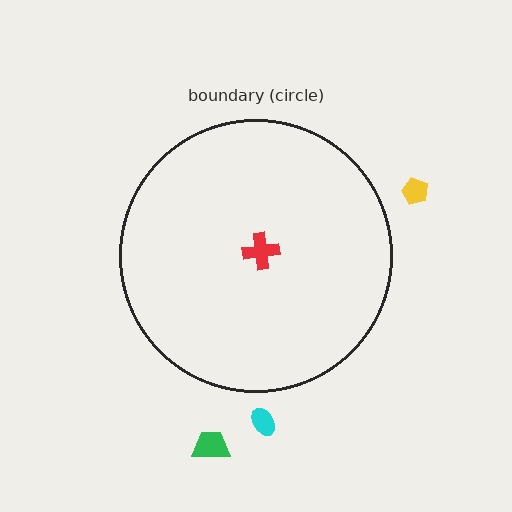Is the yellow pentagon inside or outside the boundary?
Outside.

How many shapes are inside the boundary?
1 inside, 3 outside.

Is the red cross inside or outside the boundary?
Inside.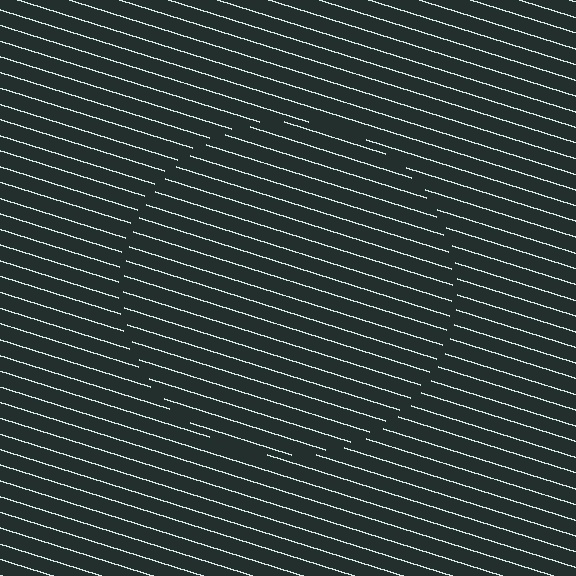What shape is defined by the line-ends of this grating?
An illusory circle. The interior of the shape contains the same grating, shifted by half a period — the contour is defined by the phase discontinuity where line-ends from the inner and outer gratings abut.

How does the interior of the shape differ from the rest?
The interior of the shape contains the same grating, shifted by half a period — the contour is defined by the phase discontinuity where line-ends from the inner and outer gratings abut.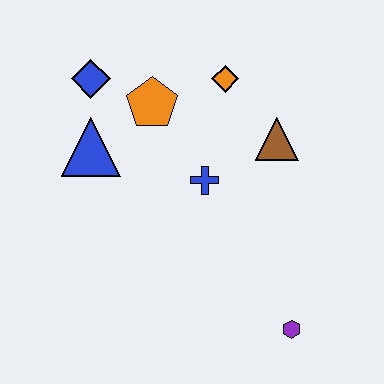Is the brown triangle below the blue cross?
No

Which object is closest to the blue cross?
The brown triangle is closest to the blue cross.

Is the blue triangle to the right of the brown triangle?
No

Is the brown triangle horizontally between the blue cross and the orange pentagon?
No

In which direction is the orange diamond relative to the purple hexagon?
The orange diamond is above the purple hexagon.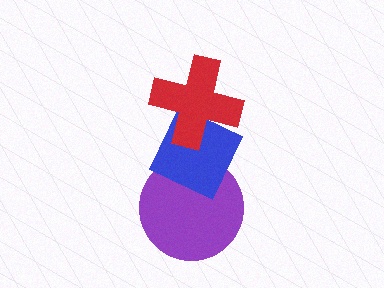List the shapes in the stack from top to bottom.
From top to bottom: the red cross, the blue diamond, the purple circle.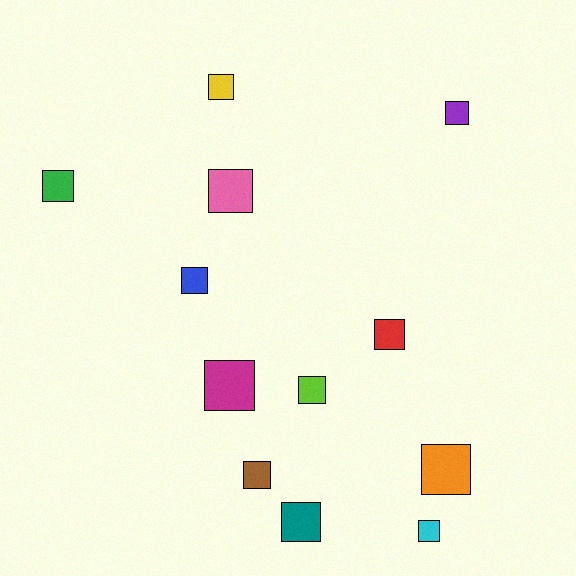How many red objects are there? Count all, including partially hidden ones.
There is 1 red object.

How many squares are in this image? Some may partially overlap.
There are 12 squares.